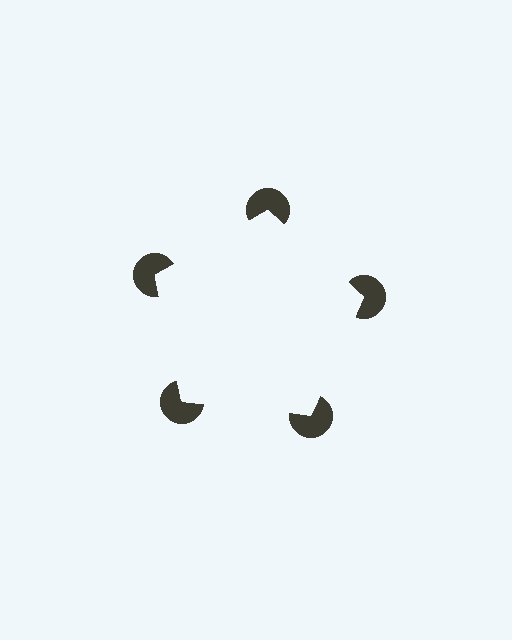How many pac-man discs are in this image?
There are 5 — one at each vertex of the illusory pentagon.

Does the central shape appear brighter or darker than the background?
It typically appears slightly brighter than the background, even though no actual brightness change is drawn.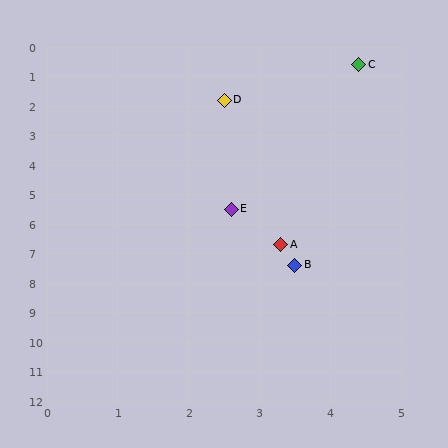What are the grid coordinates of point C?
Point C is at approximately (4.4, 0.6).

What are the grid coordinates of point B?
Point B is at approximately (3.5, 7.4).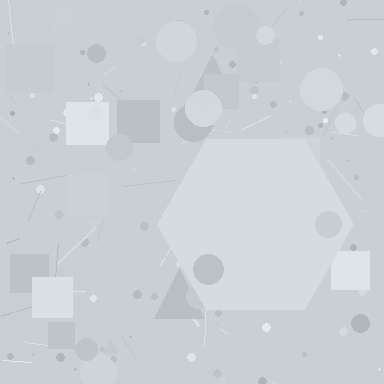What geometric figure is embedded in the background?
A hexagon is embedded in the background.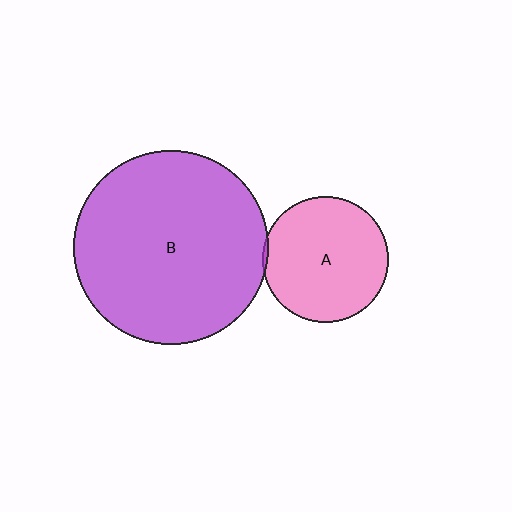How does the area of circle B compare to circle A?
Approximately 2.4 times.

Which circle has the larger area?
Circle B (purple).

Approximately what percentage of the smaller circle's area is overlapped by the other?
Approximately 5%.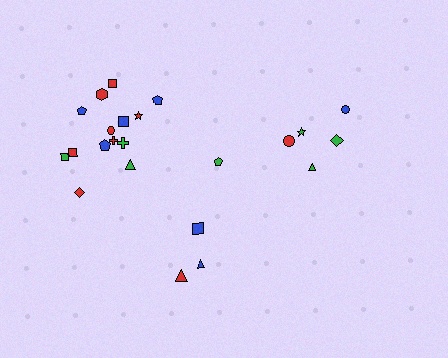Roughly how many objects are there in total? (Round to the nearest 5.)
Roughly 25 objects in total.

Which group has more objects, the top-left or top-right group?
The top-left group.